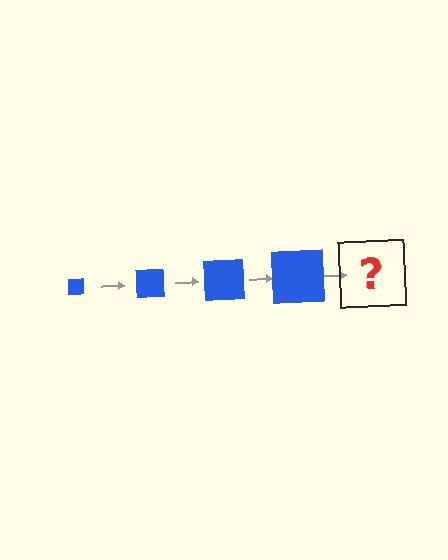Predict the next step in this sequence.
The next step is a blue square, larger than the previous one.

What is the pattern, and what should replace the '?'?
The pattern is that the square gets progressively larger each step. The '?' should be a blue square, larger than the previous one.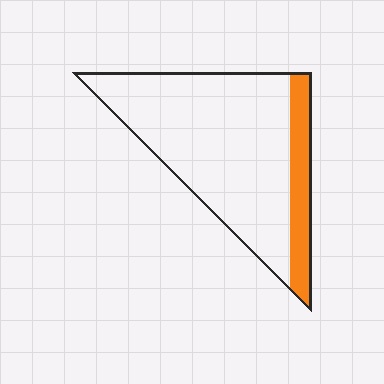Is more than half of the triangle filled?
No.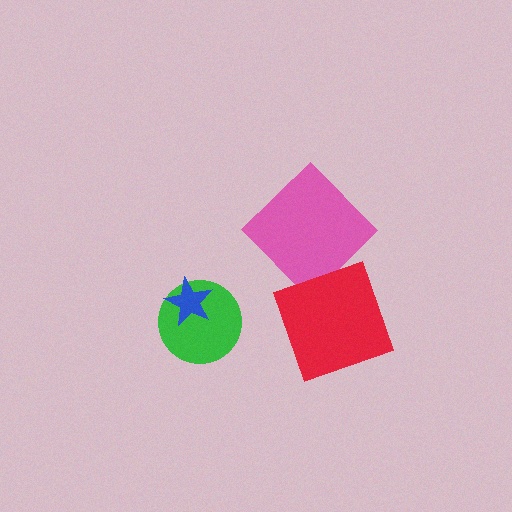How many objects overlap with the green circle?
1 object overlaps with the green circle.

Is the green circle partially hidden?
Yes, it is partially covered by another shape.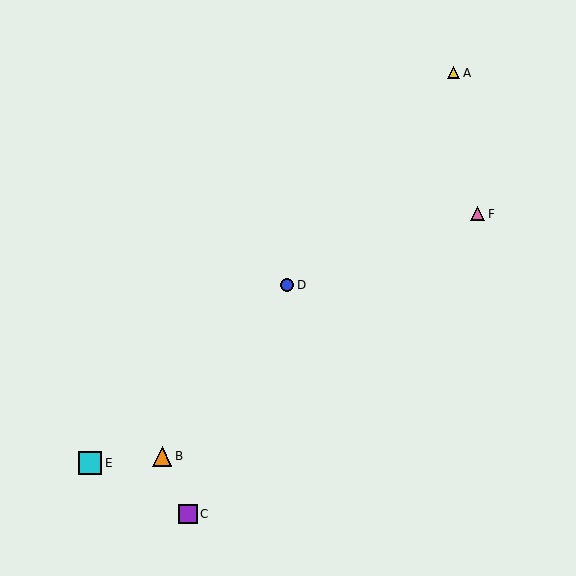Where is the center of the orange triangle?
The center of the orange triangle is at (162, 456).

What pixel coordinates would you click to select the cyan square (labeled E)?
Click at (90, 463) to select the cyan square E.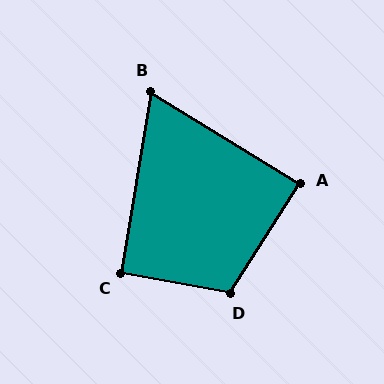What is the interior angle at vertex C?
Approximately 91 degrees (approximately right).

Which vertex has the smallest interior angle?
B, at approximately 68 degrees.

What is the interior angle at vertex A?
Approximately 89 degrees (approximately right).